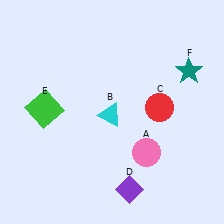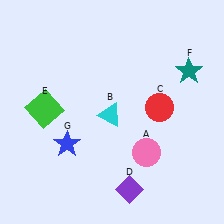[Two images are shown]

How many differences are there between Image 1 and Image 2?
There is 1 difference between the two images.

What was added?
A blue star (G) was added in Image 2.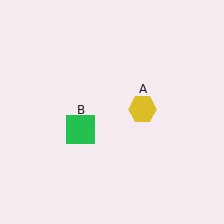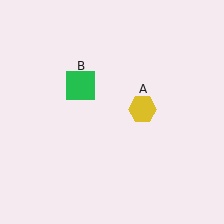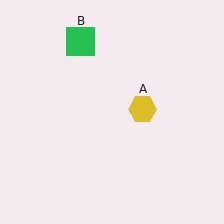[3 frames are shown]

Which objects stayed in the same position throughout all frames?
Yellow hexagon (object A) remained stationary.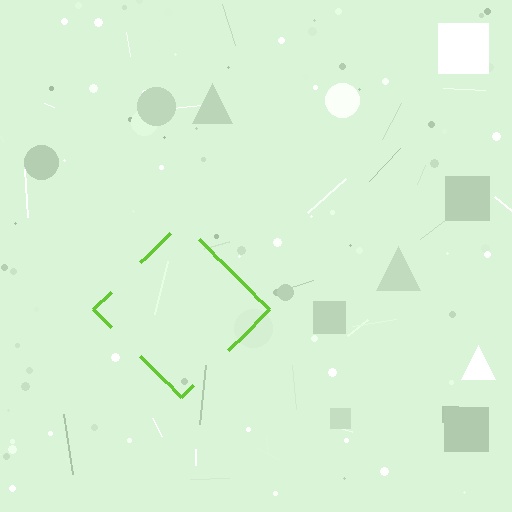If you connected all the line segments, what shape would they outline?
They would outline a diamond.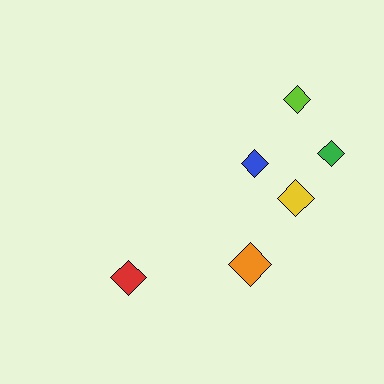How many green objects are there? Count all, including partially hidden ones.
There is 1 green object.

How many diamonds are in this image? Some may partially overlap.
There are 6 diamonds.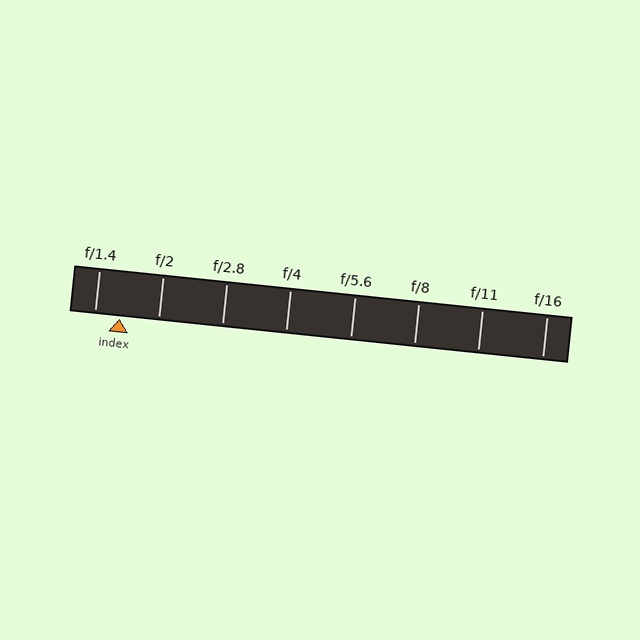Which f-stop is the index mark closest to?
The index mark is closest to f/1.4.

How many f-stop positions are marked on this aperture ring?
There are 8 f-stop positions marked.